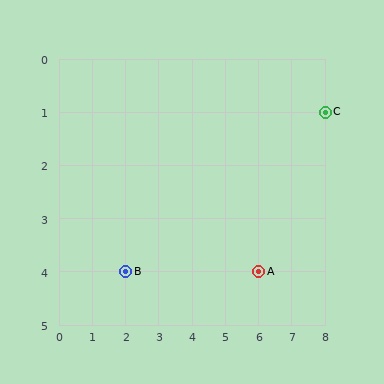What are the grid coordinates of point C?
Point C is at grid coordinates (8, 1).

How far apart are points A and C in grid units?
Points A and C are 2 columns and 3 rows apart (about 3.6 grid units diagonally).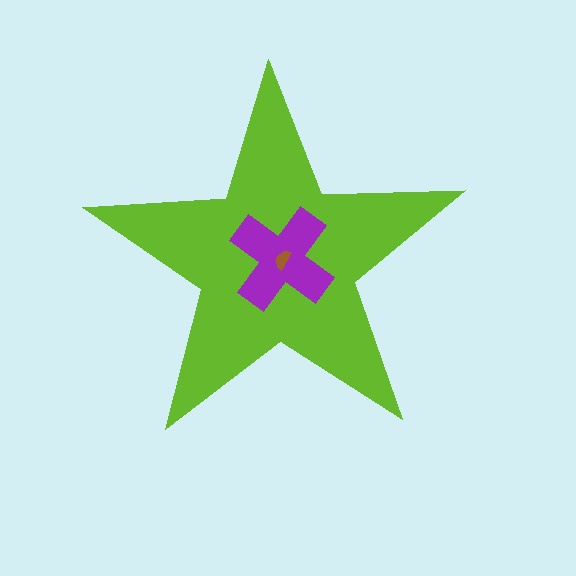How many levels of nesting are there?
3.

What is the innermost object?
The brown semicircle.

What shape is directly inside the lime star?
The purple cross.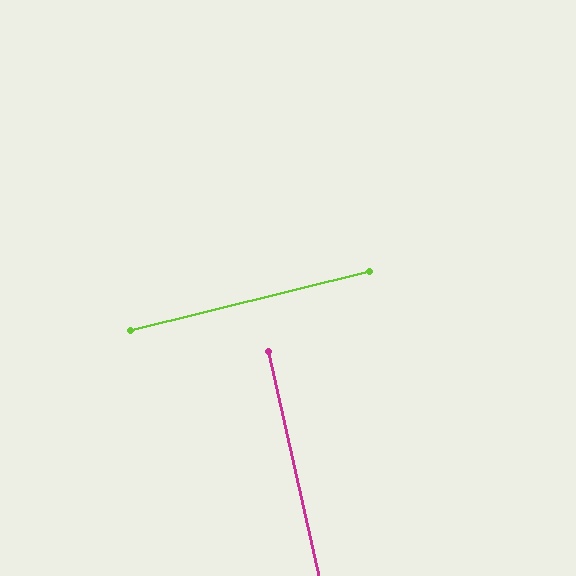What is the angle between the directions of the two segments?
Approximately 89 degrees.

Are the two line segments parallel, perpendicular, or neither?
Perpendicular — they meet at approximately 89°.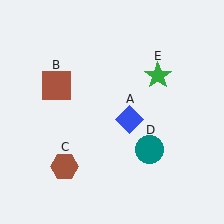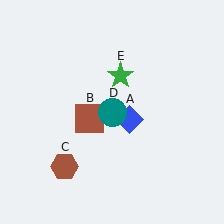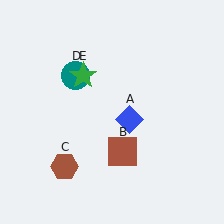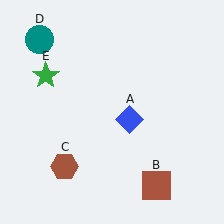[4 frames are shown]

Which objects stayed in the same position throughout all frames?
Blue diamond (object A) and brown hexagon (object C) remained stationary.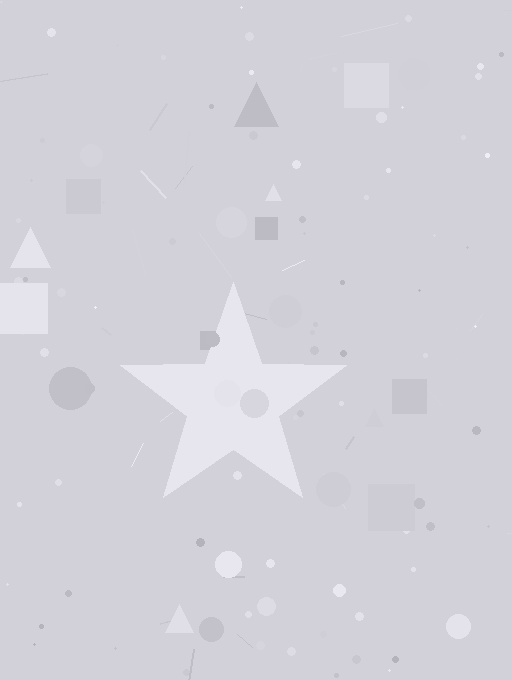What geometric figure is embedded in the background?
A star is embedded in the background.